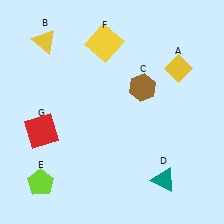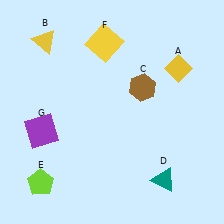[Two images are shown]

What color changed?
The square (G) changed from red in Image 1 to purple in Image 2.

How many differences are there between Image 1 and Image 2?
There is 1 difference between the two images.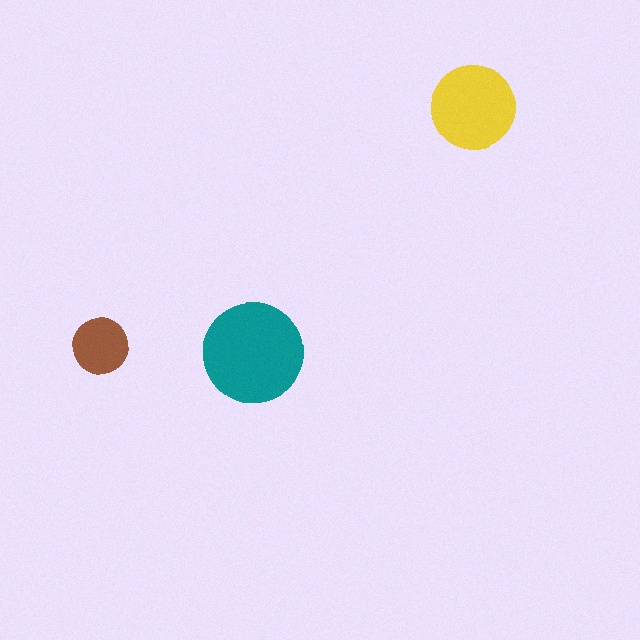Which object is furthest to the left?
The brown circle is leftmost.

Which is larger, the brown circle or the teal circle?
The teal one.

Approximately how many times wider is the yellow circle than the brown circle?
About 1.5 times wider.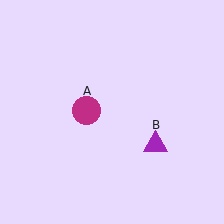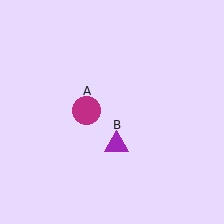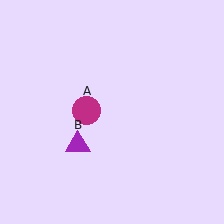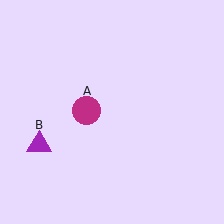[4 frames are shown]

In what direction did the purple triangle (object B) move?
The purple triangle (object B) moved left.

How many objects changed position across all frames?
1 object changed position: purple triangle (object B).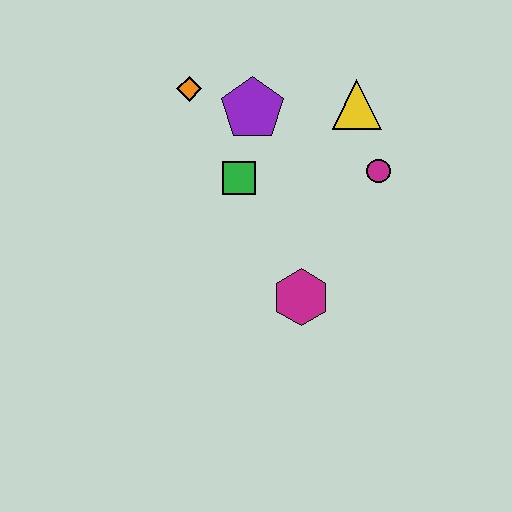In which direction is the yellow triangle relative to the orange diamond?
The yellow triangle is to the right of the orange diamond.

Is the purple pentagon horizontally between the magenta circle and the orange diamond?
Yes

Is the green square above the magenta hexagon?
Yes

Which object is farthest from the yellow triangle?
The magenta hexagon is farthest from the yellow triangle.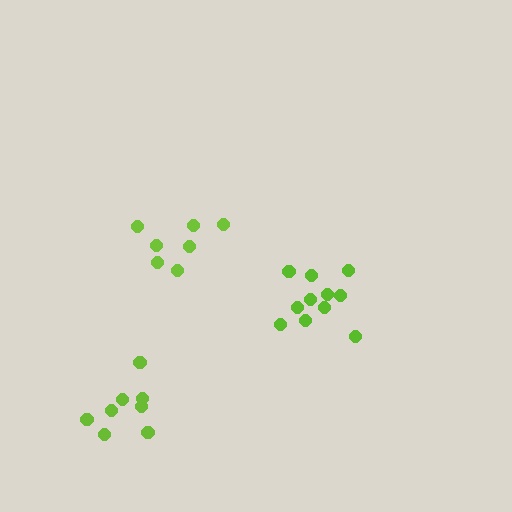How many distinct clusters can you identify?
There are 3 distinct clusters.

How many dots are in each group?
Group 1: 7 dots, Group 2: 8 dots, Group 3: 11 dots (26 total).